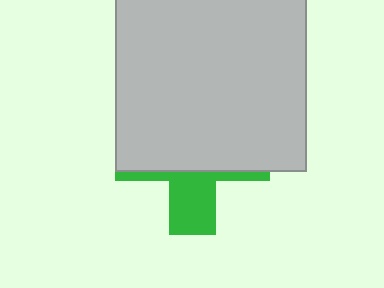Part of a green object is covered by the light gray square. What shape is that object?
It is a cross.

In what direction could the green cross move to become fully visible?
The green cross could move down. That would shift it out from behind the light gray square entirely.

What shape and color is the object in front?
The object in front is a light gray square.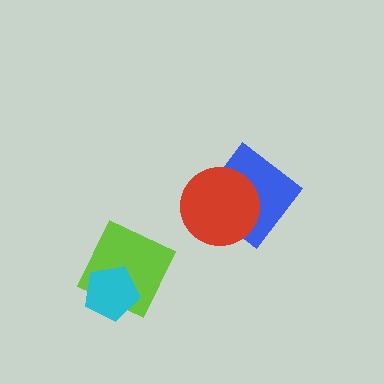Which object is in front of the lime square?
The cyan pentagon is in front of the lime square.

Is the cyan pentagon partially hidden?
No, no other shape covers it.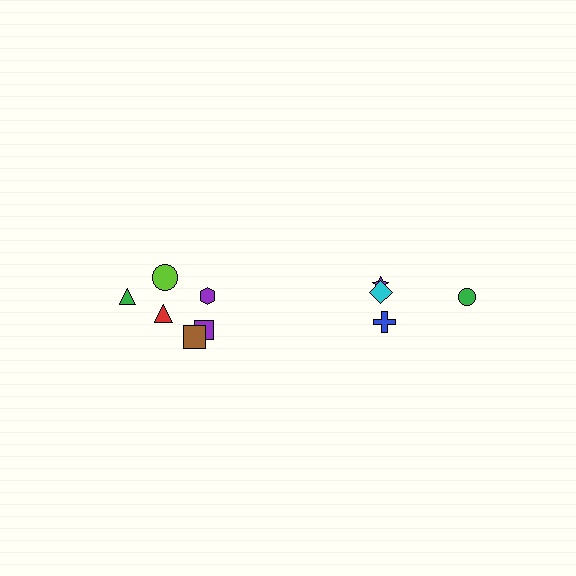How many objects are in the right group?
There are 4 objects.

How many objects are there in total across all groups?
There are 10 objects.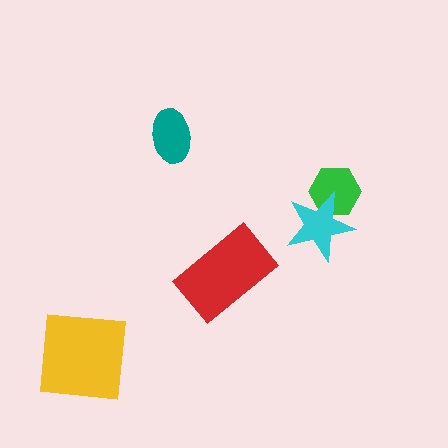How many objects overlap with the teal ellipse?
0 objects overlap with the teal ellipse.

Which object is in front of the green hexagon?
The cyan star is in front of the green hexagon.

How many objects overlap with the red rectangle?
0 objects overlap with the red rectangle.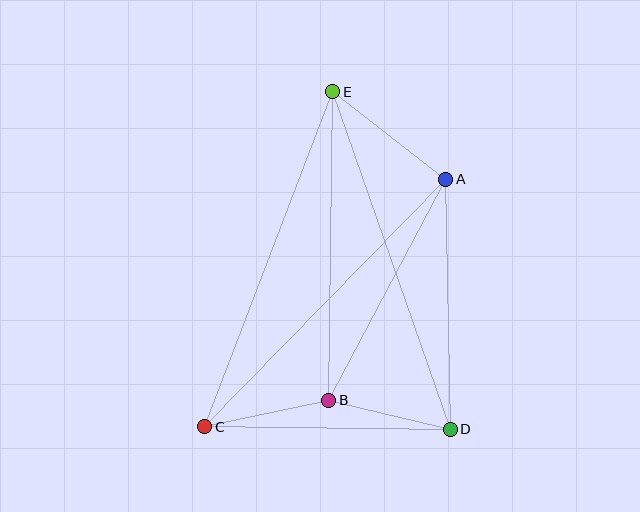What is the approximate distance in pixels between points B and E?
The distance between B and E is approximately 309 pixels.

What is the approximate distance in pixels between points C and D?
The distance between C and D is approximately 246 pixels.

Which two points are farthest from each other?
Points C and E are farthest from each other.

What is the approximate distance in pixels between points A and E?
The distance between A and E is approximately 143 pixels.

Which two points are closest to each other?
Points B and D are closest to each other.